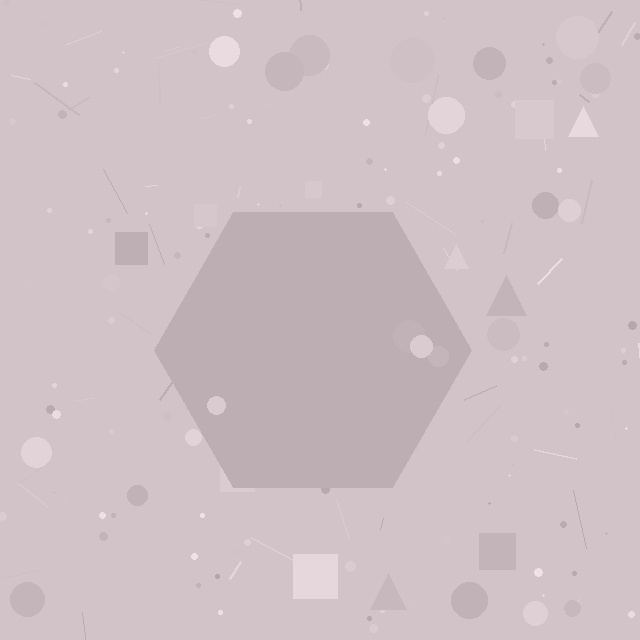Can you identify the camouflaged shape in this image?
The camouflaged shape is a hexagon.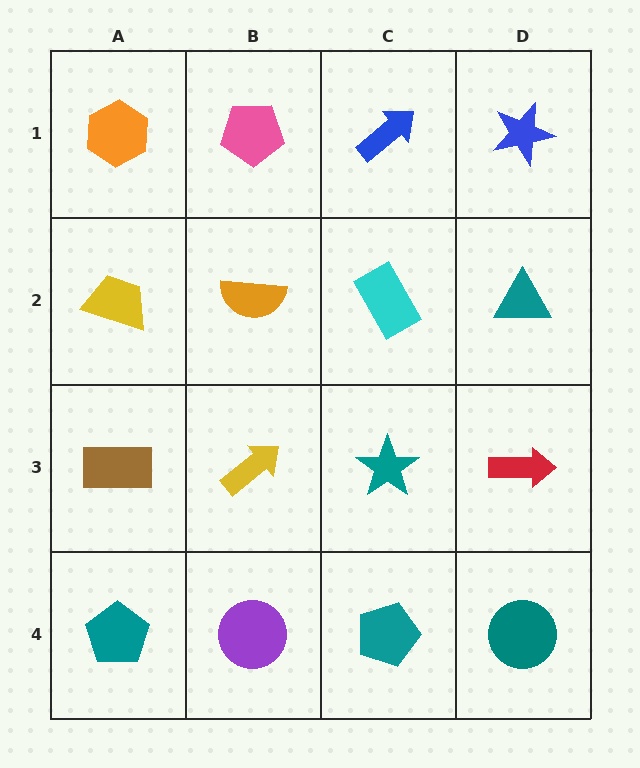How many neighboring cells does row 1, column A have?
2.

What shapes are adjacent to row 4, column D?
A red arrow (row 3, column D), a teal pentagon (row 4, column C).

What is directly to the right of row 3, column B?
A teal star.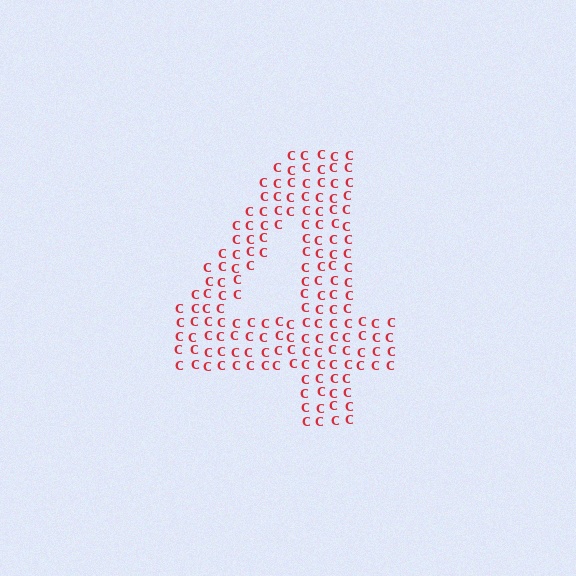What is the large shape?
The large shape is the digit 4.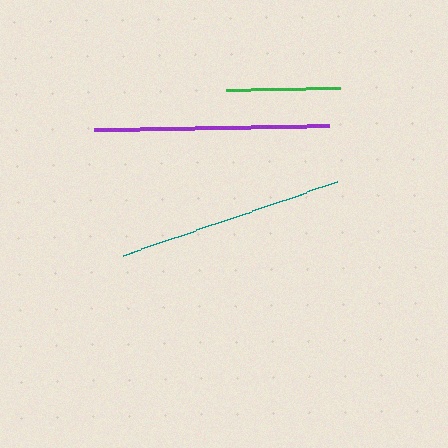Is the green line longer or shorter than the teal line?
The teal line is longer than the green line.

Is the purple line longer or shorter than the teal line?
The purple line is longer than the teal line.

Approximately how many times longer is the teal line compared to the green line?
The teal line is approximately 2.0 times the length of the green line.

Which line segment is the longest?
The purple line is the longest at approximately 235 pixels.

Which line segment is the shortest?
The green line is the shortest at approximately 115 pixels.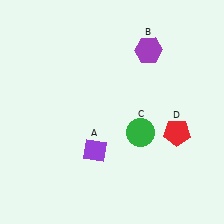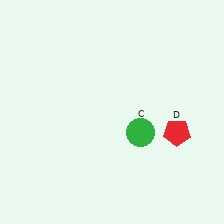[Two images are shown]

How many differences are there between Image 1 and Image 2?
There are 2 differences between the two images.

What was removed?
The purple diamond (A), the purple hexagon (B) were removed in Image 2.